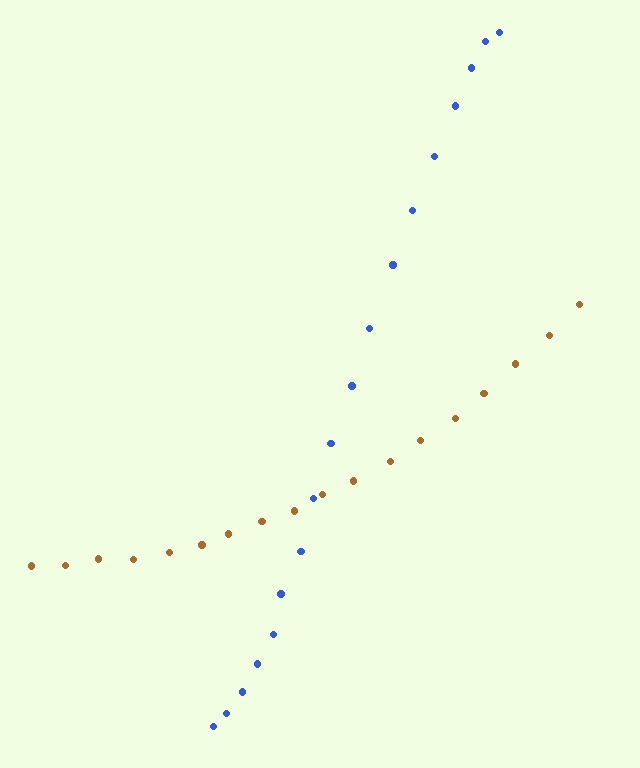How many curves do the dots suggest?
There are 2 distinct paths.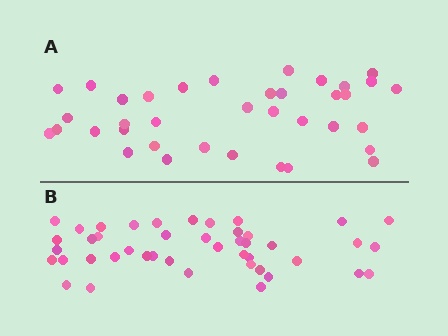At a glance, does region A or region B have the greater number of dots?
Region B (the bottom region) has more dots.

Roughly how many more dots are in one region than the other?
Region B has roughly 8 or so more dots than region A.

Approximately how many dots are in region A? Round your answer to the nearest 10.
About 40 dots. (The exact count is 37, which rounds to 40.)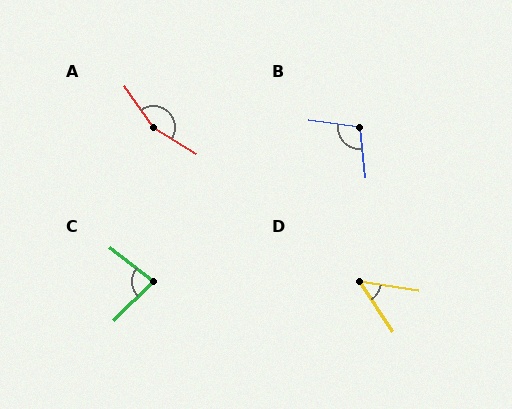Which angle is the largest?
A, at approximately 157 degrees.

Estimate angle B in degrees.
Approximately 104 degrees.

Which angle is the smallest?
D, at approximately 48 degrees.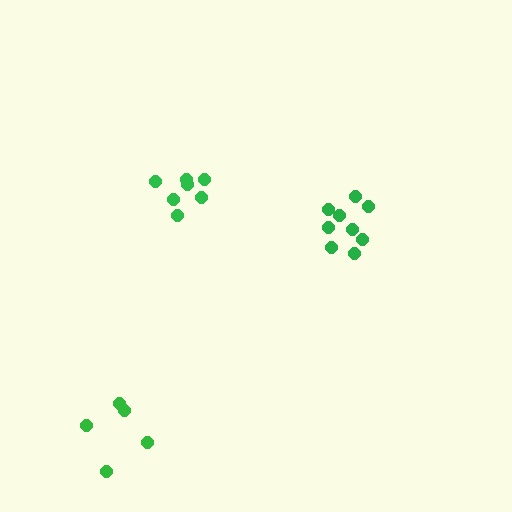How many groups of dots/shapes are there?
There are 3 groups.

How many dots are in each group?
Group 1: 9 dots, Group 2: 7 dots, Group 3: 5 dots (21 total).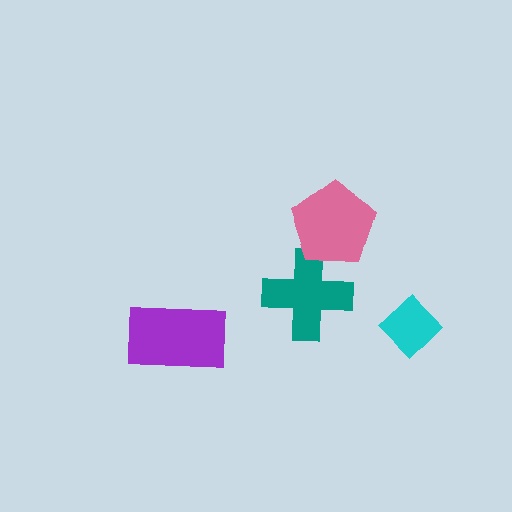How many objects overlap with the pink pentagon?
1 object overlaps with the pink pentagon.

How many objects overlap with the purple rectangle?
0 objects overlap with the purple rectangle.